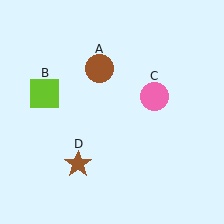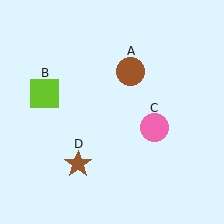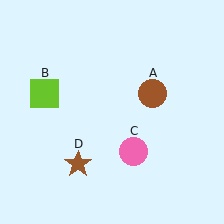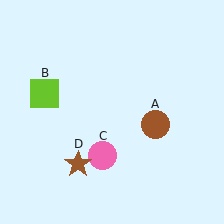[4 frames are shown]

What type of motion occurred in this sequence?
The brown circle (object A), pink circle (object C) rotated clockwise around the center of the scene.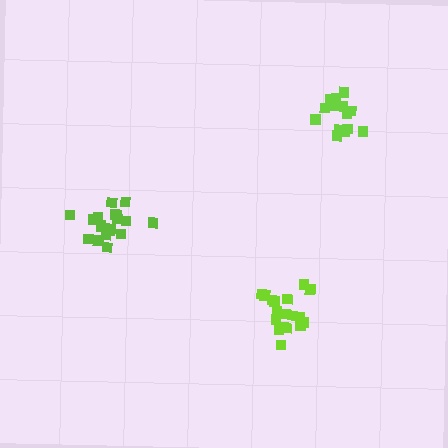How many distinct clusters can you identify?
There are 3 distinct clusters.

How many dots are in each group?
Group 1: 19 dots, Group 2: 19 dots, Group 3: 15 dots (53 total).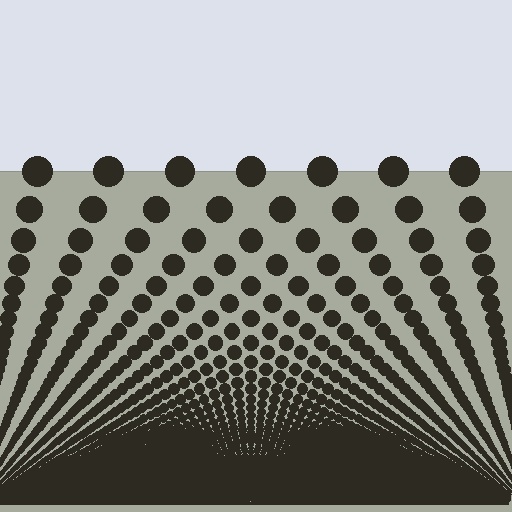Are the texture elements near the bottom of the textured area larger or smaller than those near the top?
Smaller. The gradient is inverted — elements near the bottom are smaller and denser.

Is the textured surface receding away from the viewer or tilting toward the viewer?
The surface appears to tilt toward the viewer. Texture elements get larger and sparser toward the top.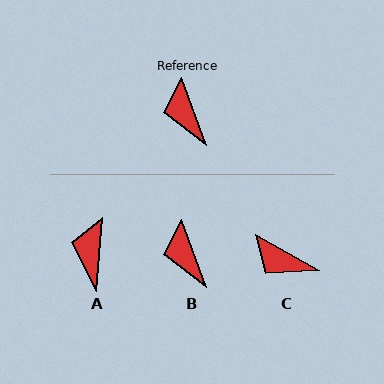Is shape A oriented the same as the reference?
No, it is off by about 25 degrees.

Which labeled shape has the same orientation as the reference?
B.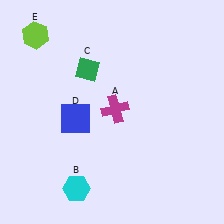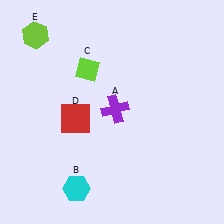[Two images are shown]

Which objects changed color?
A changed from magenta to purple. C changed from green to lime. D changed from blue to red.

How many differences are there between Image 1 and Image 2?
There are 3 differences between the two images.